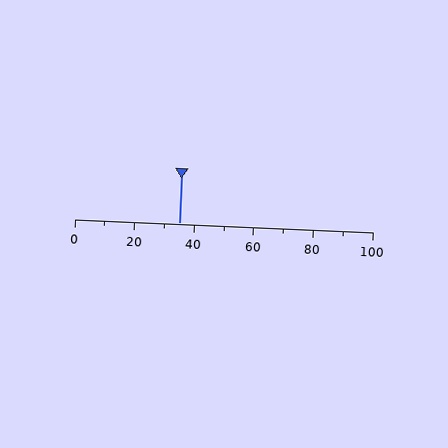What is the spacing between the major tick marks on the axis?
The major ticks are spaced 20 apart.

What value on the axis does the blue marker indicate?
The marker indicates approximately 35.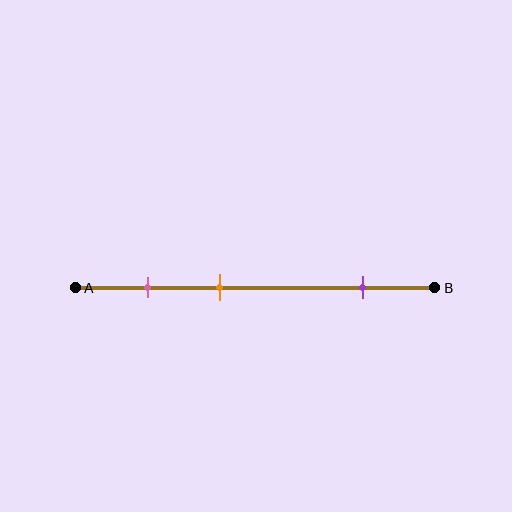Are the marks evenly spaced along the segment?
No, the marks are not evenly spaced.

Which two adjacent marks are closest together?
The pink and orange marks are the closest adjacent pair.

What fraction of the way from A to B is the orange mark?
The orange mark is approximately 40% (0.4) of the way from A to B.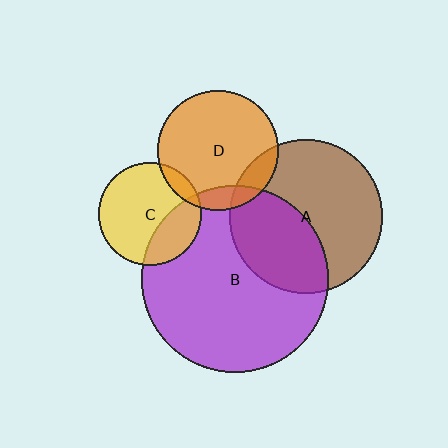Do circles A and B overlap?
Yes.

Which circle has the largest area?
Circle B (purple).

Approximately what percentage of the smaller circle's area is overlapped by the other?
Approximately 40%.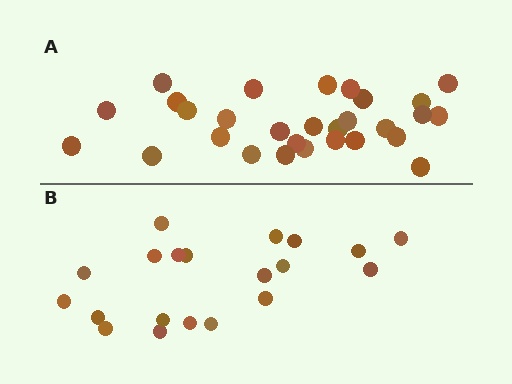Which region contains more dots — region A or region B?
Region A (the top region) has more dots.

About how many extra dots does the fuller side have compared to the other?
Region A has roughly 8 or so more dots than region B.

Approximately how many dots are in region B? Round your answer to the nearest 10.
About 20 dots.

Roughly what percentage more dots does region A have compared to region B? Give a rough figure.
About 45% more.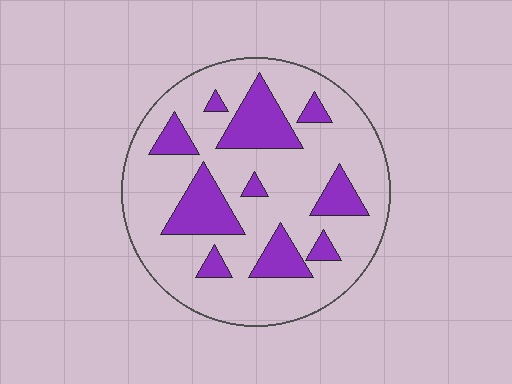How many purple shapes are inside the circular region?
10.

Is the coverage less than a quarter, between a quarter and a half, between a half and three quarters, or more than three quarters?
Less than a quarter.